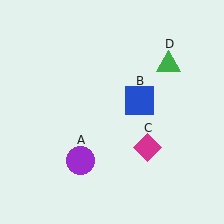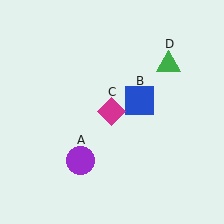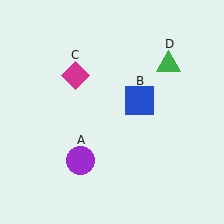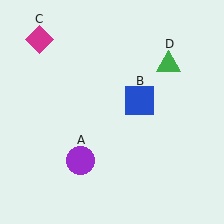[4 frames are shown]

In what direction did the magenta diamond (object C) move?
The magenta diamond (object C) moved up and to the left.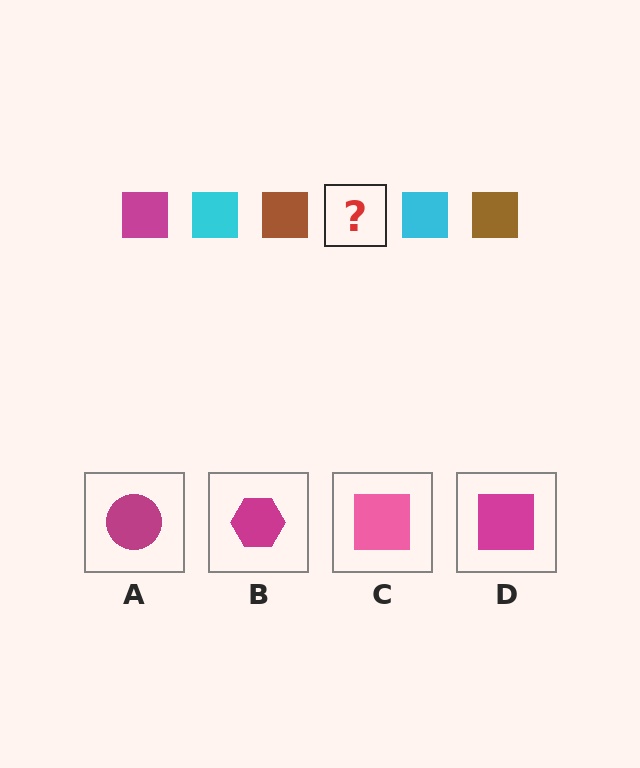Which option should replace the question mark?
Option D.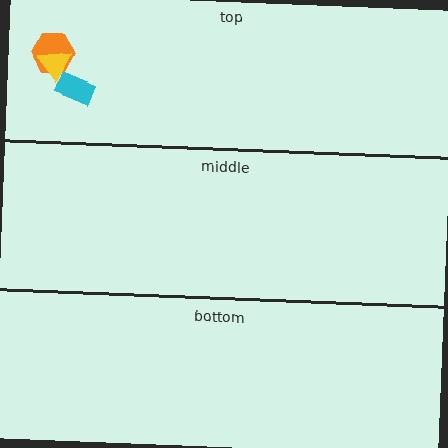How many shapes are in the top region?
3.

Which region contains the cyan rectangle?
The top region.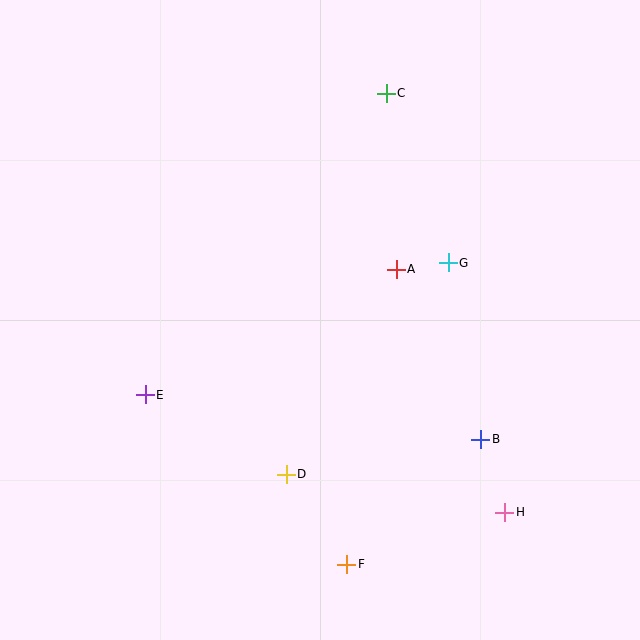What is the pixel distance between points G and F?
The distance between G and F is 318 pixels.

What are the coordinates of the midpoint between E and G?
The midpoint between E and G is at (297, 329).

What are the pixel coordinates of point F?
Point F is at (347, 564).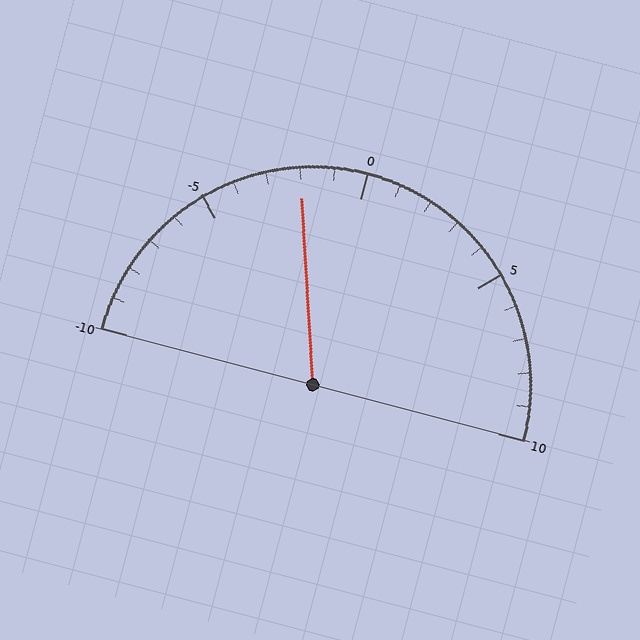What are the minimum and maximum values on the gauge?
The gauge ranges from -10 to 10.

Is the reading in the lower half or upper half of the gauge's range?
The reading is in the lower half of the range (-10 to 10).